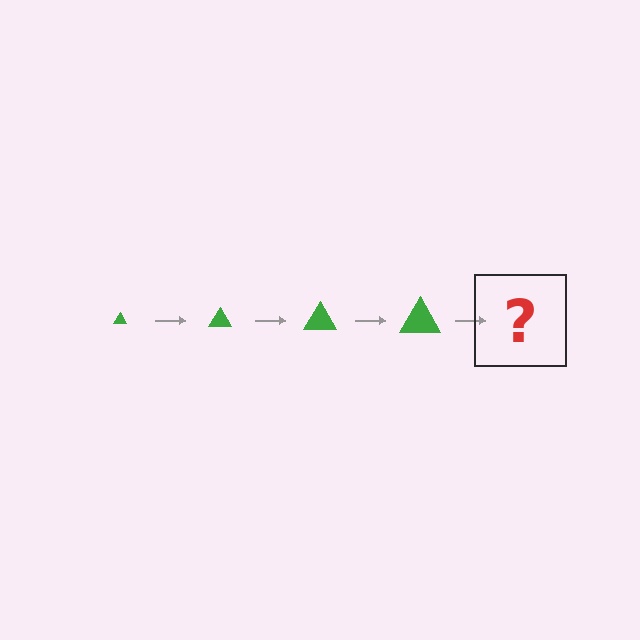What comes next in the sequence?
The next element should be a green triangle, larger than the previous one.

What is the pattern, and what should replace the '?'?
The pattern is that the triangle gets progressively larger each step. The '?' should be a green triangle, larger than the previous one.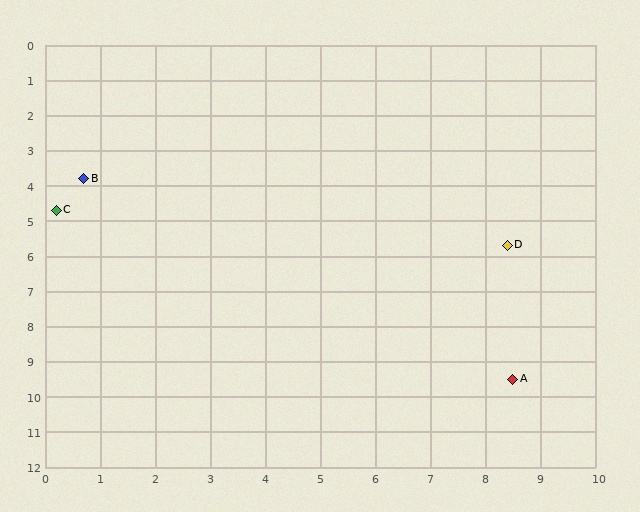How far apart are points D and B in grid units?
Points D and B are about 7.9 grid units apart.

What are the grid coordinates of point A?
Point A is at approximately (8.5, 9.5).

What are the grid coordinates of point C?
Point C is at approximately (0.2, 4.7).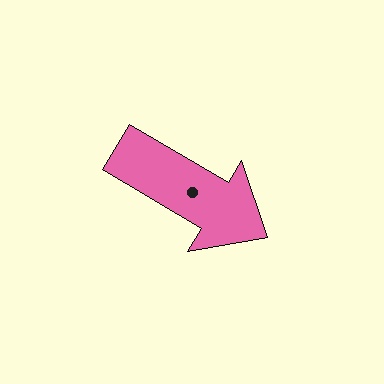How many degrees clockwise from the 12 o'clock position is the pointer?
Approximately 121 degrees.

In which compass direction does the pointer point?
Southeast.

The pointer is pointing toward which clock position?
Roughly 4 o'clock.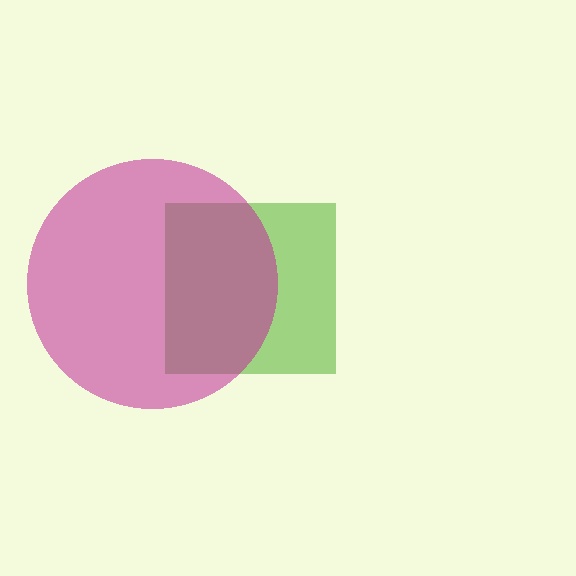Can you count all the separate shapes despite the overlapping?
Yes, there are 2 separate shapes.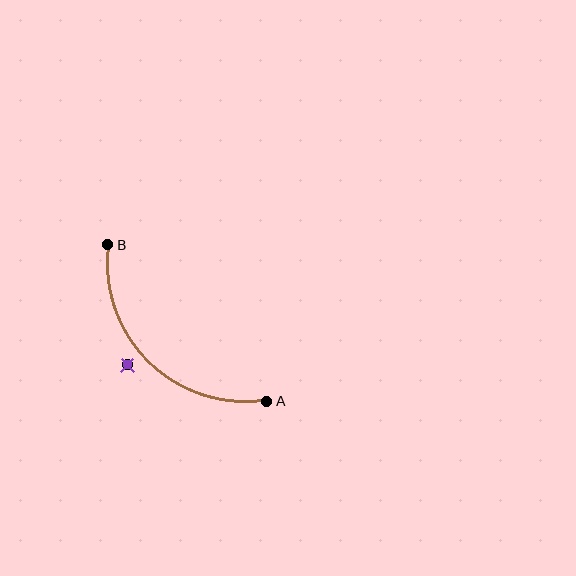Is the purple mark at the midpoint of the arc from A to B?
No — the purple mark does not lie on the arc at all. It sits slightly outside the curve.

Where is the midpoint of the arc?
The arc midpoint is the point on the curve farthest from the straight line joining A and B. It sits below and to the left of that line.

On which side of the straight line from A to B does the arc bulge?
The arc bulges below and to the left of the straight line connecting A and B.